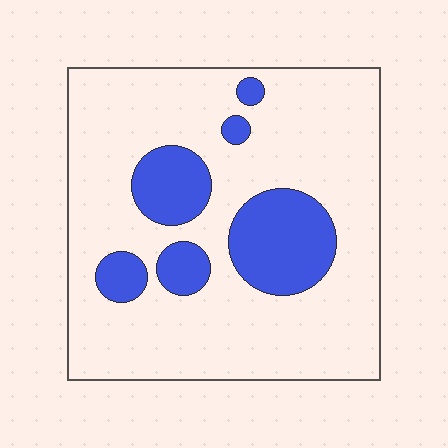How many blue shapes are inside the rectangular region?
6.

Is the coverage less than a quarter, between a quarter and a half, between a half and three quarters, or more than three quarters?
Less than a quarter.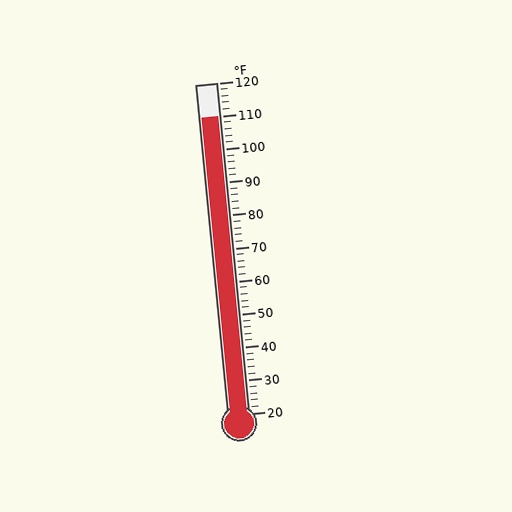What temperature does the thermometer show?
The thermometer shows approximately 110°F.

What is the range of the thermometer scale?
The thermometer scale ranges from 20°F to 120°F.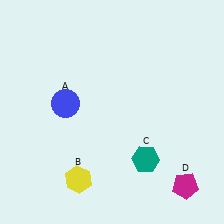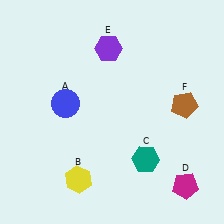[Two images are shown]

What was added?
A purple hexagon (E), a brown pentagon (F) were added in Image 2.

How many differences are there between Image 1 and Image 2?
There are 2 differences between the two images.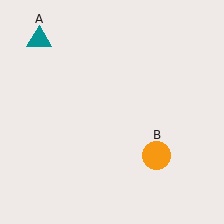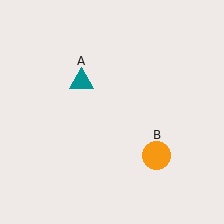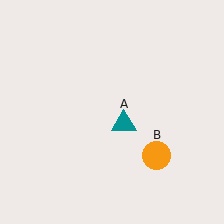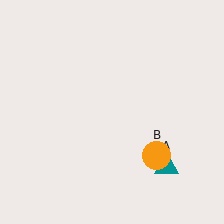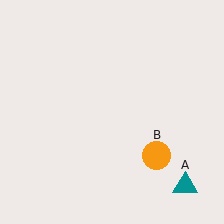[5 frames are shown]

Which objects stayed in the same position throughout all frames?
Orange circle (object B) remained stationary.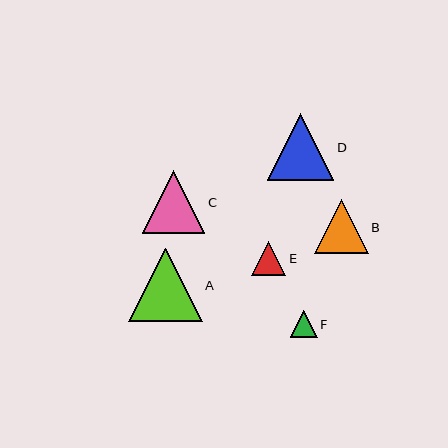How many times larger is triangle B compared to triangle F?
Triangle B is approximately 2.0 times the size of triangle F.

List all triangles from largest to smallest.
From largest to smallest: A, D, C, B, E, F.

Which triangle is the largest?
Triangle A is the largest with a size of approximately 74 pixels.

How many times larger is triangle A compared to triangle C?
Triangle A is approximately 1.2 times the size of triangle C.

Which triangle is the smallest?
Triangle F is the smallest with a size of approximately 26 pixels.